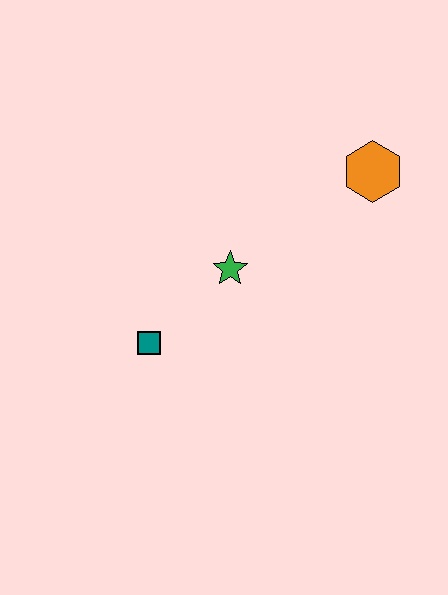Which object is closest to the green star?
The teal square is closest to the green star.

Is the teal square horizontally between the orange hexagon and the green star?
No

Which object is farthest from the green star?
The orange hexagon is farthest from the green star.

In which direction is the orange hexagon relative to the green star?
The orange hexagon is to the right of the green star.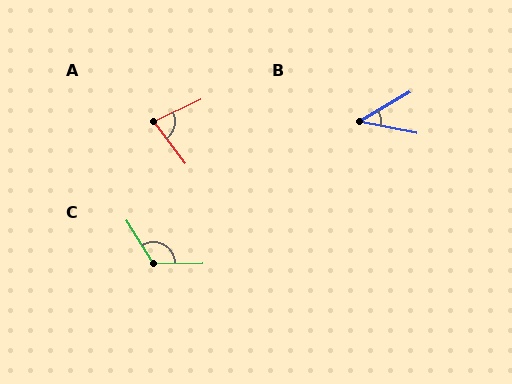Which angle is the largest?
C, at approximately 121 degrees.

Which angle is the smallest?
B, at approximately 41 degrees.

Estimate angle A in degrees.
Approximately 79 degrees.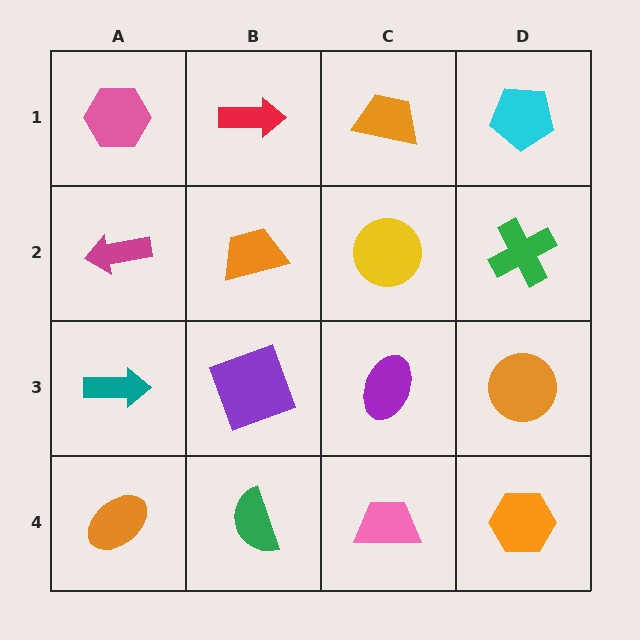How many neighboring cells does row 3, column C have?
4.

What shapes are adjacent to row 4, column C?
A purple ellipse (row 3, column C), a green semicircle (row 4, column B), an orange hexagon (row 4, column D).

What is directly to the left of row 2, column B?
A magenta arrow.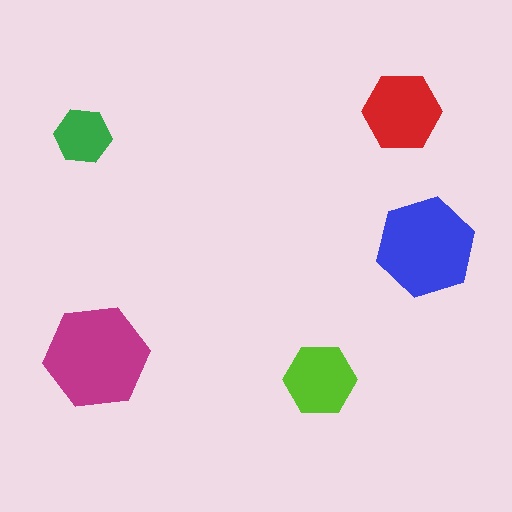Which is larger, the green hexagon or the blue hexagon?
The blue one.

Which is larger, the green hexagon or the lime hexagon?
The lime one.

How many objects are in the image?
There are 5 objects in the image.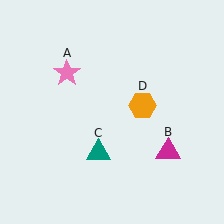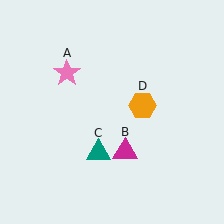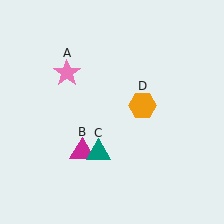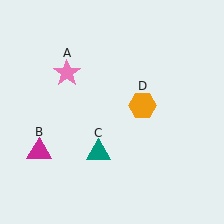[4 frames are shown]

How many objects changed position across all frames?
1 object changed position: magenta triangle (object B).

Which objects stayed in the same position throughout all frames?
Pink star (object A) and teal triangle (object C) and orange hexagon (object D) remained stationary.